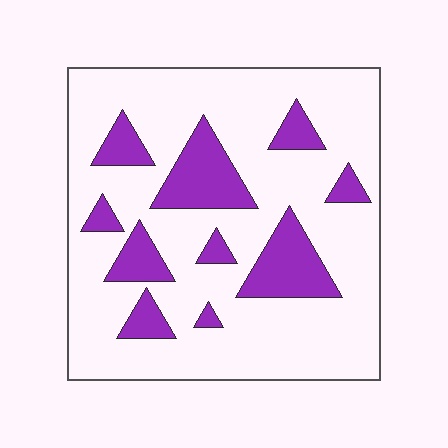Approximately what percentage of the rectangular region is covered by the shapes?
Approximately 20%.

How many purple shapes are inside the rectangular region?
10.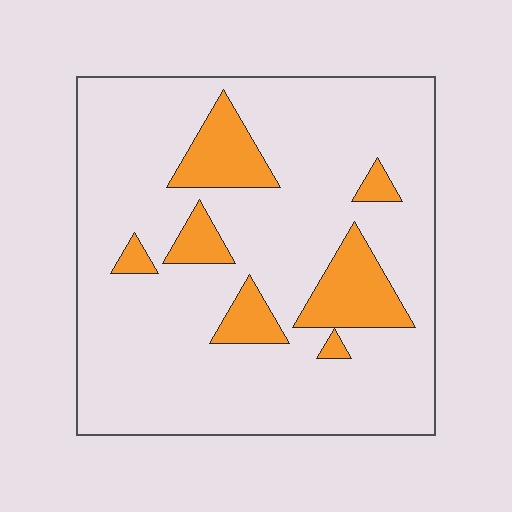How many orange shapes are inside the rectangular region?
7.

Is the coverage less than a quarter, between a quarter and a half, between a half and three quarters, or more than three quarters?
Less than a quarter.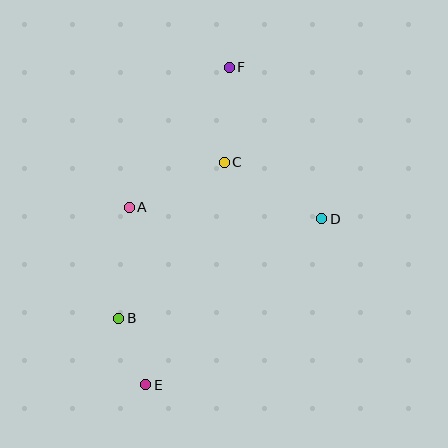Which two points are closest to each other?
Points B and E are closest to each other.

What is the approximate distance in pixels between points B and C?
The distance between B and C is approximately 188 pixels.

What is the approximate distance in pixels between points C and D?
The distance between C and D is approximately 113 pixels.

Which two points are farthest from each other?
Points E and F are farthest from each other.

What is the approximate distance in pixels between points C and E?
The distance between C and E is approximately 236 pixels.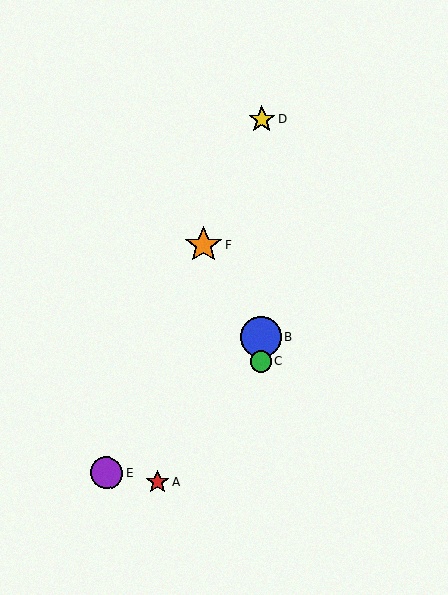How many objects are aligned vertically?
3 objects (B, C, D) are aligned vertically.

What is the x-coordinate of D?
Object D is at x≈262.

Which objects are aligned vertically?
Objects B, C, D are aligned vertically.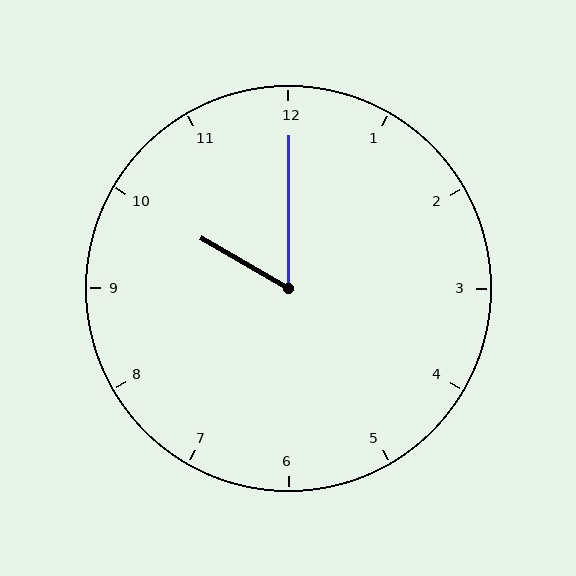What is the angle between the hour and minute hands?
Approximately 60 degrees.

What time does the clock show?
10:00.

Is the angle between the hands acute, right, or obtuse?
It is acute.